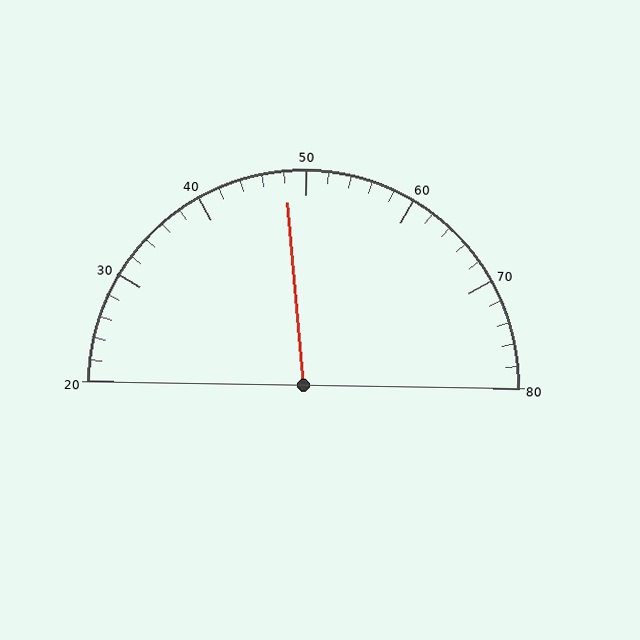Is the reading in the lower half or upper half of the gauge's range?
The reading is in the lower half of the range (20 to 80).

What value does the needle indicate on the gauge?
The needle indicates approximately 48.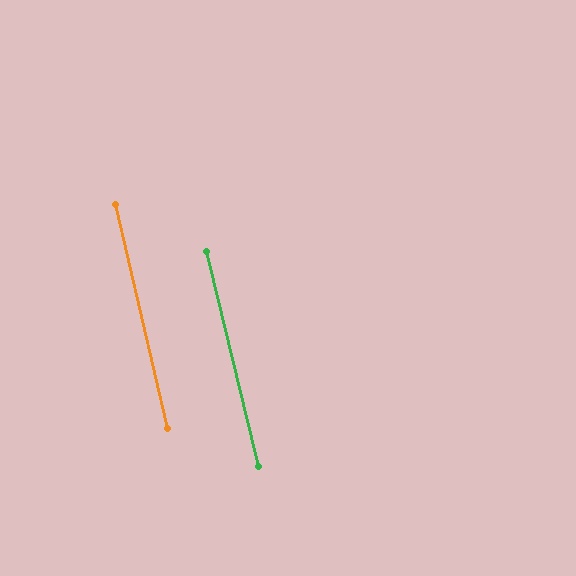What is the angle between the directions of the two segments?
Approximately 0 degrees.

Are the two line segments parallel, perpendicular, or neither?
Parallel — their directions differ by only 0.5°.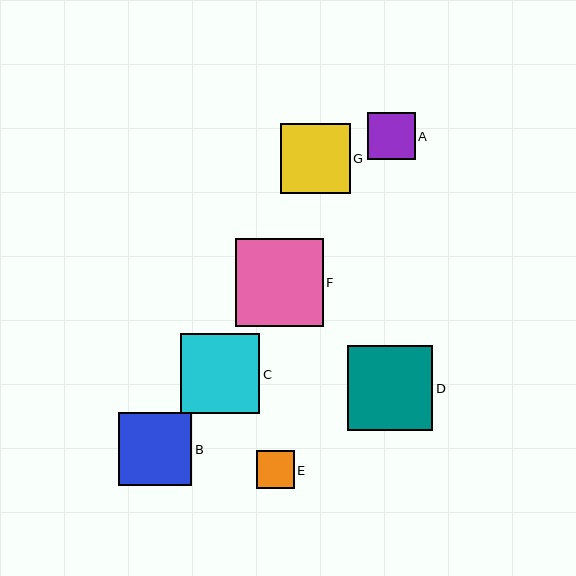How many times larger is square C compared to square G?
Square C is approximately 1.1 times the size of square G.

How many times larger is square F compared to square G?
Square F is approximately 1.3 times the size of square G.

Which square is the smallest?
Square E is the smallest with a size of approximately 38 pixels.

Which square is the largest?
Square F is the largest with a size of approximately 88 pixels.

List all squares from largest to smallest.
From largest to smallest: F, D, C, B, G, A, E.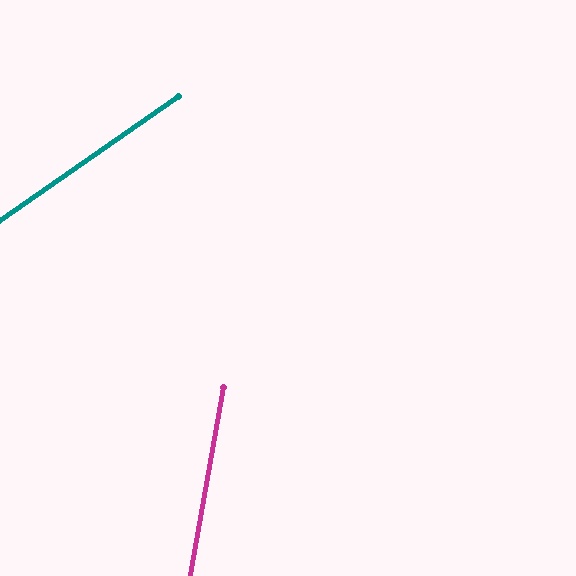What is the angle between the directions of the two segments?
Approximately 45 degrees.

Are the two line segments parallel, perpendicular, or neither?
Neither parallel nor perpendicular — they differ by about 45°.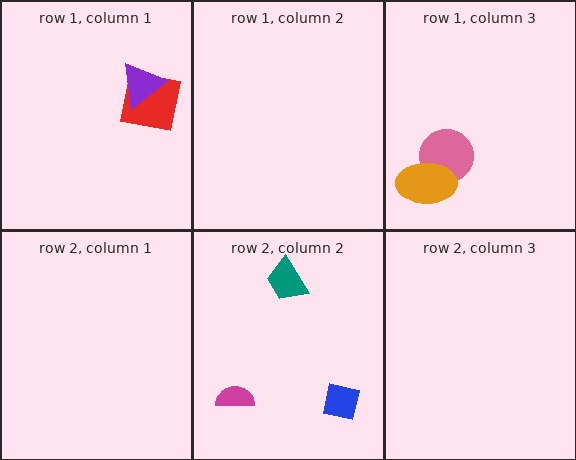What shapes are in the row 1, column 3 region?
The pink circle, the orange ellipse.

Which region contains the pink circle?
The row 1, column 3 region.